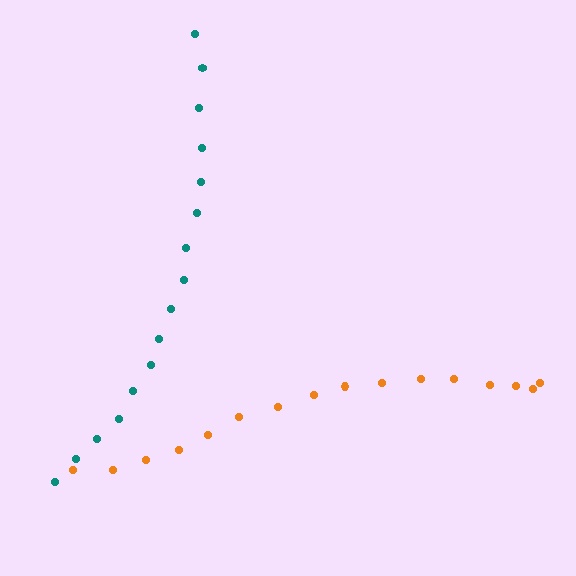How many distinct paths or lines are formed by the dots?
There are 2 distinct paths.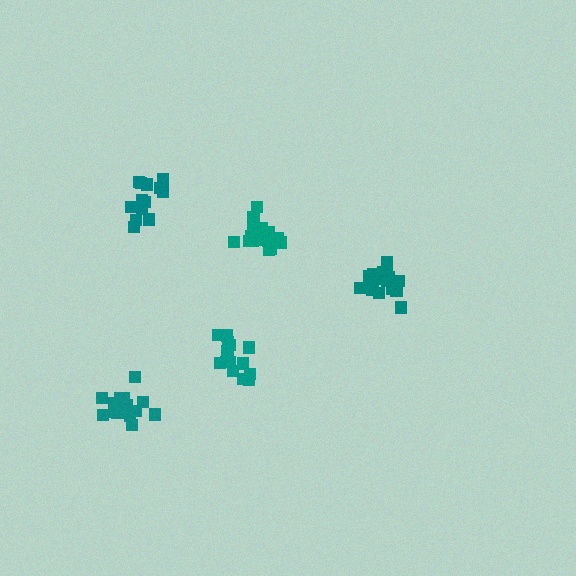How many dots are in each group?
Group 1: 17 dots, Group 2: 16 dots, Group 3: 19 dots, Group 4: 14 dots, Group 5: 13 dots (79 total).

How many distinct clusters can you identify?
There are 5 distinct clusters.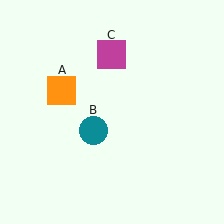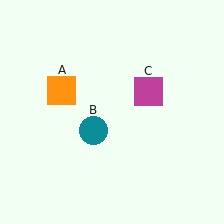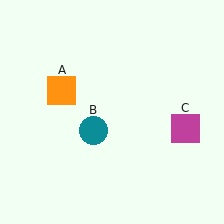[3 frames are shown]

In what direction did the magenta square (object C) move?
The magenta square (object C) moved down and to the right.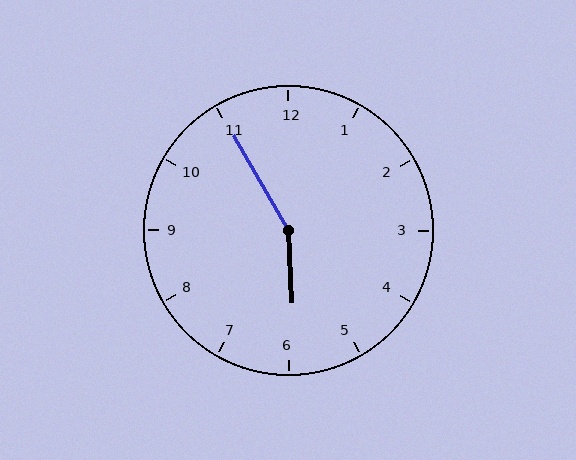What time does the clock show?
5:55.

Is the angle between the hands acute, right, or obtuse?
It is obtuse.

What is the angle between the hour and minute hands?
Approximately 152 degrees.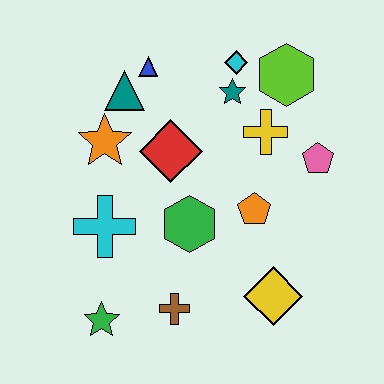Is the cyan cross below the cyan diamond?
Yes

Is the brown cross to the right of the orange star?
Yes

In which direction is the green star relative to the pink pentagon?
The green star is to the left of the pink pentagon.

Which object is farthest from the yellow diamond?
The blue triangle is farthest from the yellow diamond.